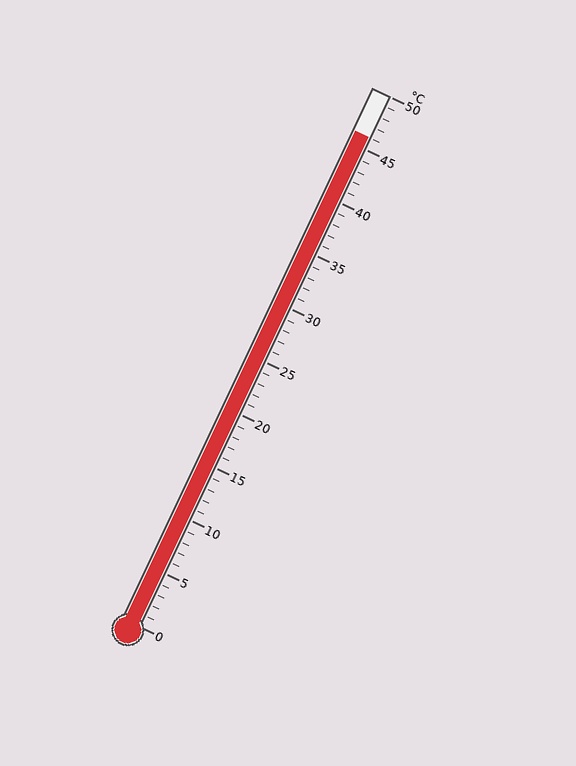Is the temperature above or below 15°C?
The temperature is above 15°C.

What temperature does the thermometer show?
The thermometer shows approximately 46°C.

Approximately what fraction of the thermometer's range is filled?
The thermometer is filled to approximately 90% of its range.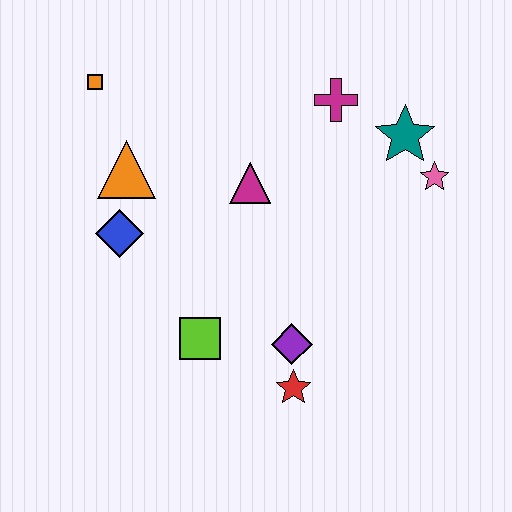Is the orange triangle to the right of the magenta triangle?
No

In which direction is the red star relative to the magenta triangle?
The red star is below the magenta triangle.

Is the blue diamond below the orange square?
Yes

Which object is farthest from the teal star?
The orange square is farthest from the teal star.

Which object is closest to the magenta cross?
The teal star is closest to the magenta cross.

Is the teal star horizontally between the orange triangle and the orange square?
No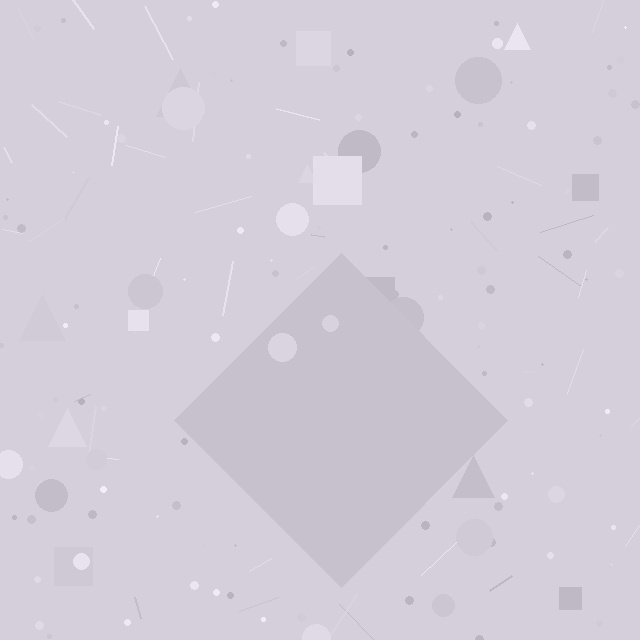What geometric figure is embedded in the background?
A diamond is embedded in the background.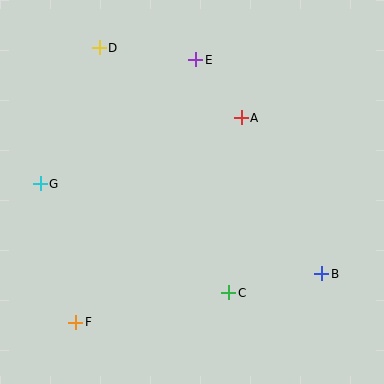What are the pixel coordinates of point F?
Point F is at (76, 322).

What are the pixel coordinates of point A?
Point A is at (241, 118).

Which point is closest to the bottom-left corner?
Point F is closest to the bottom-left corner.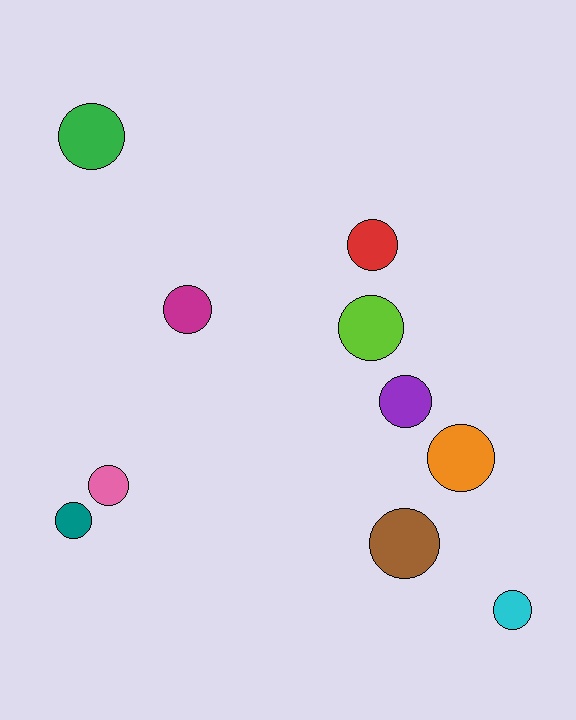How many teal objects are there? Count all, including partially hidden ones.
There is 1 teal object.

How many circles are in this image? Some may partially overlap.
There are 10 circles.